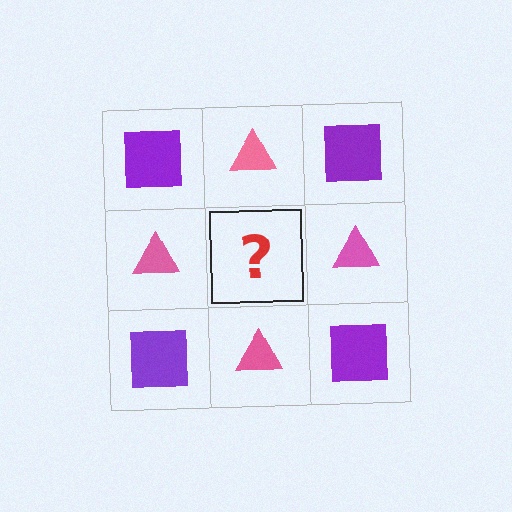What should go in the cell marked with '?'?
The missing cell should contain a purple square.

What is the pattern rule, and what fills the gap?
The rule is that it alternates purple square and pink triangle in a checkerboard pattern. The gap should be filled with a purple square.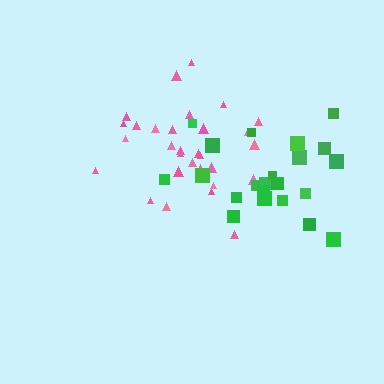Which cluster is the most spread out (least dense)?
Green.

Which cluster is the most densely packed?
Pink.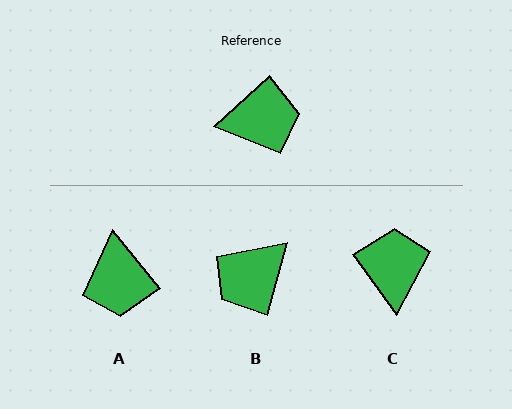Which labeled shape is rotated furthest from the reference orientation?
B, about 147 degrees away.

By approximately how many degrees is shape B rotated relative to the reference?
Approximately 147 degrees clockwise.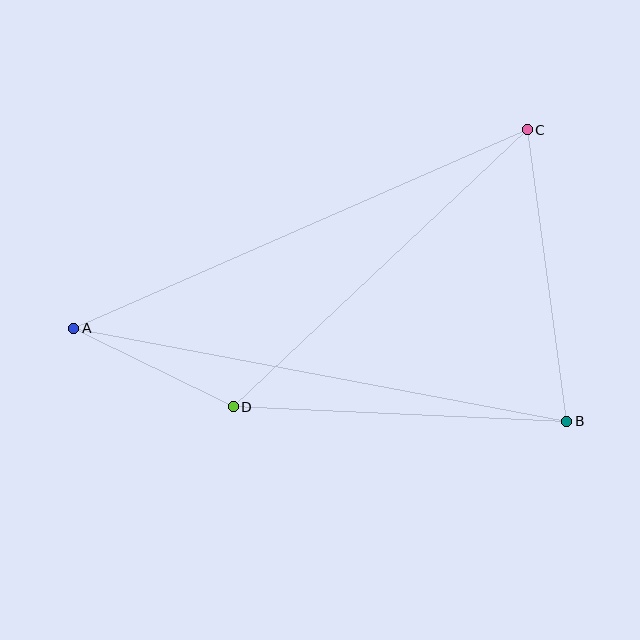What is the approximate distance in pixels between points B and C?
The distance between B and C is approximately 294 pixels.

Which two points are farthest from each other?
Points A and B are farthest from each other.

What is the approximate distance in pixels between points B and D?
The distance between B and D is approximately 334 pixels.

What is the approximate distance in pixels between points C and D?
The distance between C and D is approximately 404 pixels.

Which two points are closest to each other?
Points A and D are closest to each other.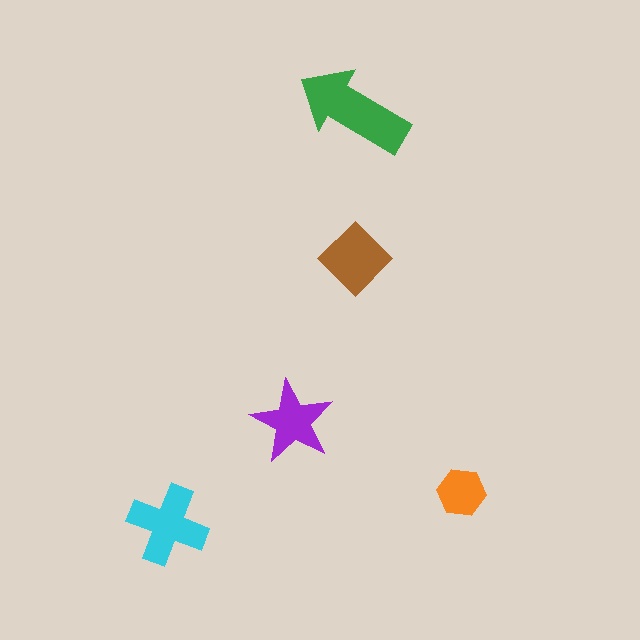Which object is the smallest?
The orange hexagon.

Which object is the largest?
The green arrow.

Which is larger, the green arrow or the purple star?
The green arrow.